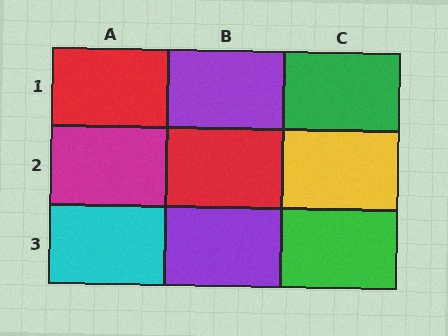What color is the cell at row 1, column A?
Red.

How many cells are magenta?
1 cell is magenta.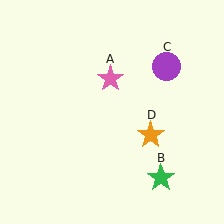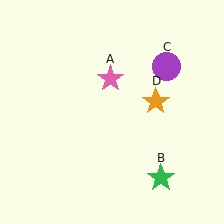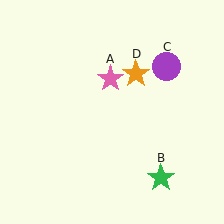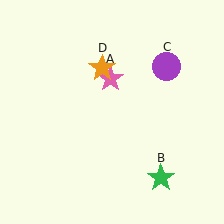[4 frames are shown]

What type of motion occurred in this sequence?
The orange star (object D) rotated counterclockwise around the center of the scene.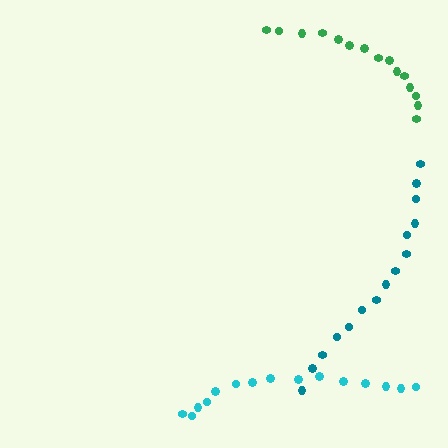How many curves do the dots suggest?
There are 3 distinct paths.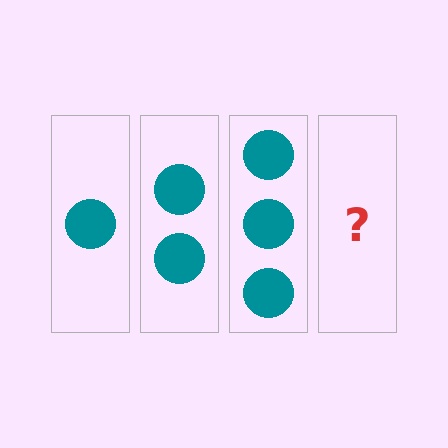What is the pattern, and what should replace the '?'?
The pattern is that each step adds one more circle. The '?' should be 4 circles.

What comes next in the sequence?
The next element should be 4 circles.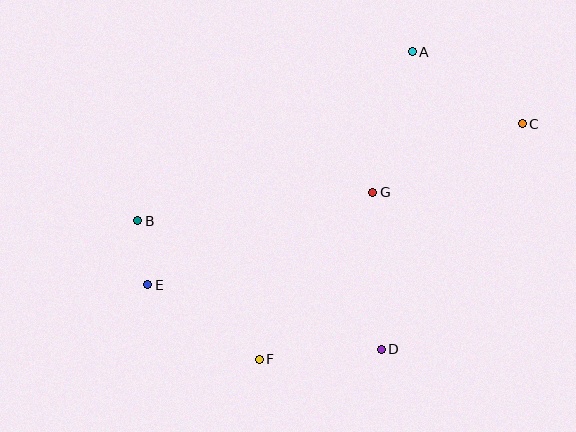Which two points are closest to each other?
Points B and E are closest to each other.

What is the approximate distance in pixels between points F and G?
The distance between F and G is approximately 202 pixels.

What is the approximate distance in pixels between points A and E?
The distance between A and E is approximately 353 pixels.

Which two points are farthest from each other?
Points C and E are farthest from each other.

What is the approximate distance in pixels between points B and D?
The distance between B and D is approximately 275 pixels.